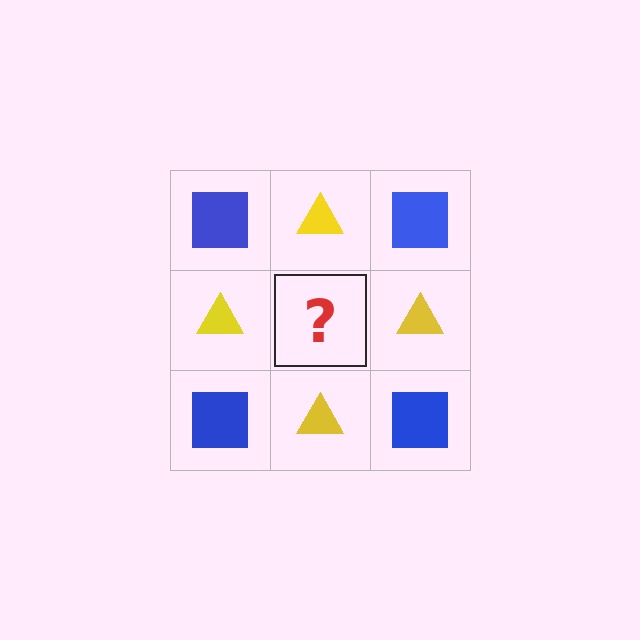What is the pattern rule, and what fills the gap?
The rule is that it alternates blue square and yellow triangle in a checkerboard pattern. The gap should be filled with a blue square.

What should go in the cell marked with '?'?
The missing cell should contain a blue square.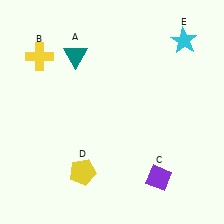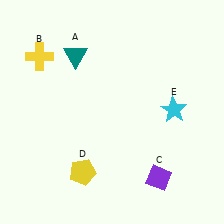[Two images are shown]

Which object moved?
The cyan star (E) moved down.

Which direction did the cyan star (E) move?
The cyan star (E) moved down.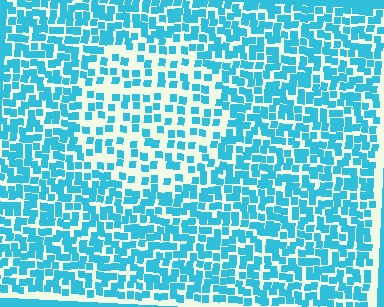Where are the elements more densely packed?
The elements are more densely packed outside the circle boundary.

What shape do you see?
I see a circle.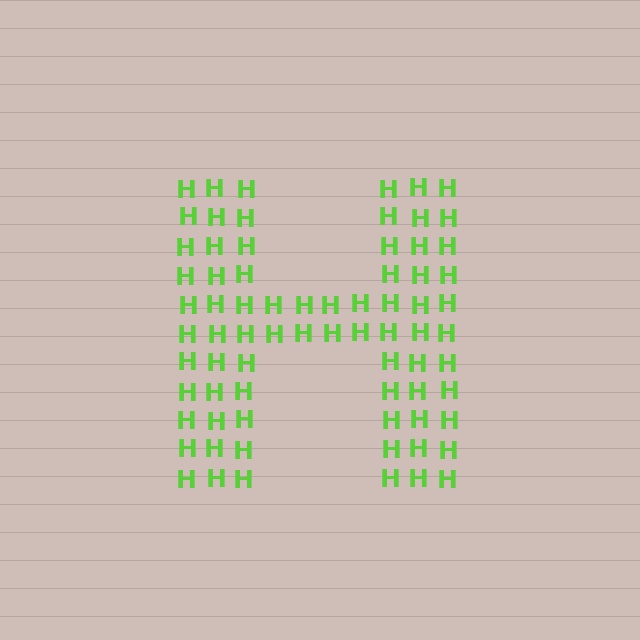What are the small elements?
The small elements are letter H's.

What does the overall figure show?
The overall figure shows the letter H.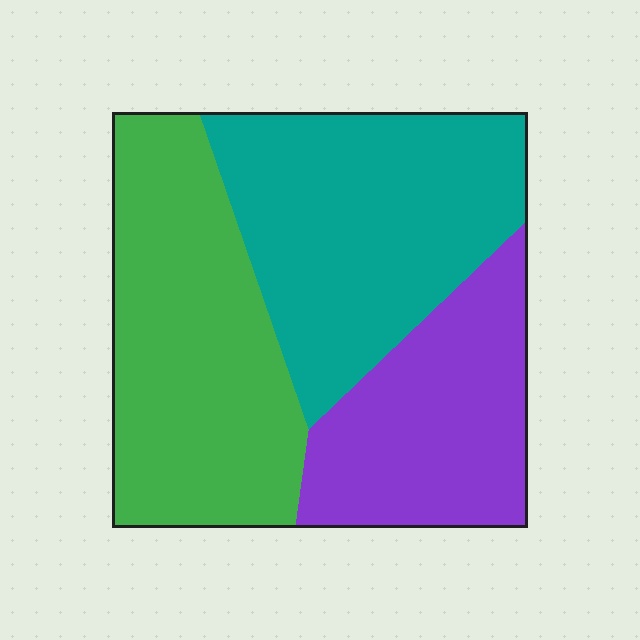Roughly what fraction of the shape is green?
Green takes up about three eighths (3/8) of the shape.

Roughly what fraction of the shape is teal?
Teal covers roughly 35% of the shape.